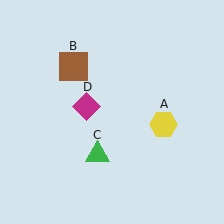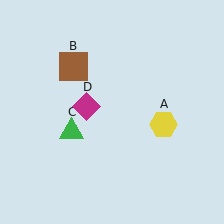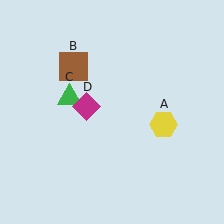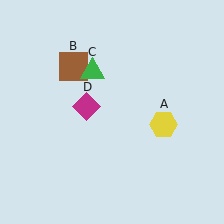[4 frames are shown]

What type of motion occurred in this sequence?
The green triangle (object C) rotated clockwise around the center of the scene.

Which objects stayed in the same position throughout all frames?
Yellow hexagon (object A) and brown square (object B) and magenta diamond (object D) remained stationary.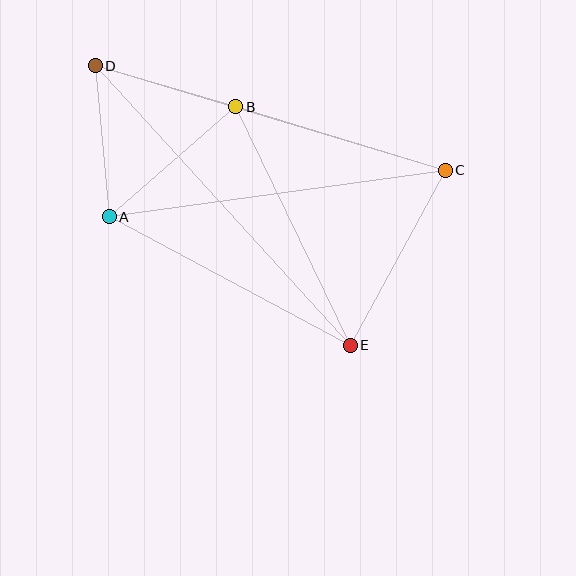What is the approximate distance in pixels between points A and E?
The distance between A and E is approximately 273 pixels.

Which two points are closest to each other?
Points B and D are closest to each other.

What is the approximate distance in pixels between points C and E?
The distance between C and E is approximately 199 pixels.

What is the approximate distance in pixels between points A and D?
The distance between A and D is approximately 151 pixels.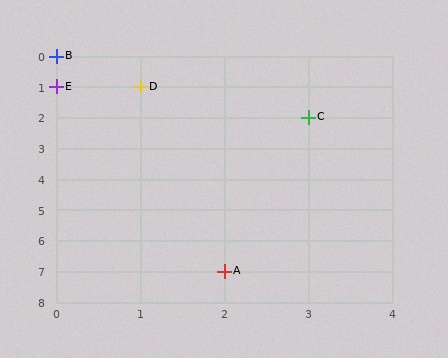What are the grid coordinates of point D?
Point D is at grid coordinates (1, 1).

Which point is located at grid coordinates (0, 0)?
Point B is at (0, 0).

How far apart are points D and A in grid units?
Points D and A are 1 column and 6 rows apart (about 6.1 grid units diagonally).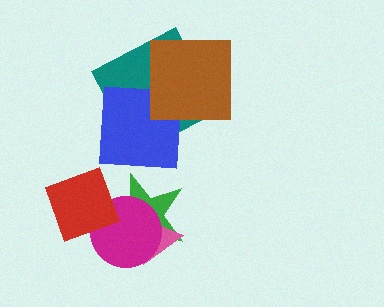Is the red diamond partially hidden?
No, no other shape covers it.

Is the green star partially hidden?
Yes, it is partially covered by another shape.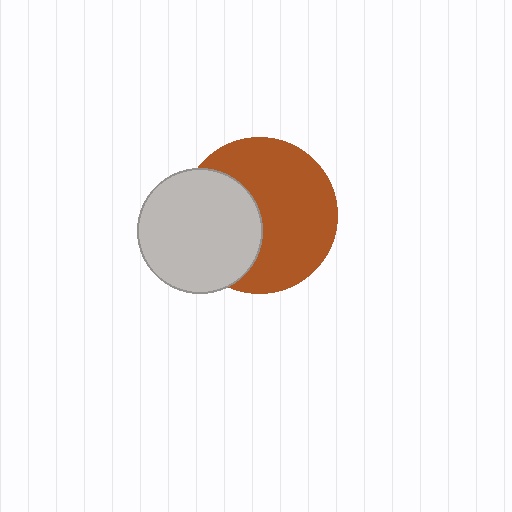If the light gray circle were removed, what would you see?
You would see the complete brown circle.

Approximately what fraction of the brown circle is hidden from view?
Roughly 37% of the brown circle is hidden behind the light gray circle.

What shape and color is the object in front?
The object in front is a light gray circle.